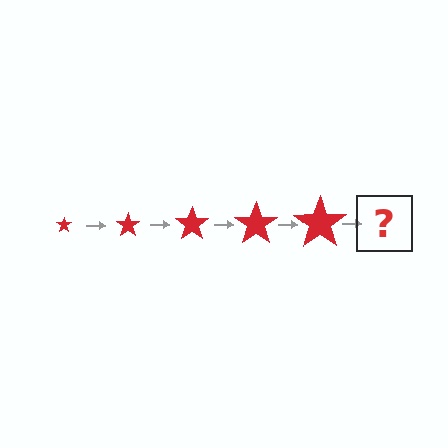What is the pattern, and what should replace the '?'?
The pattern is that the star gets progressively larger each step. The '?' should be a red star, larger than the previous one.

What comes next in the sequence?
The next element should be a red star, larger than the previous one.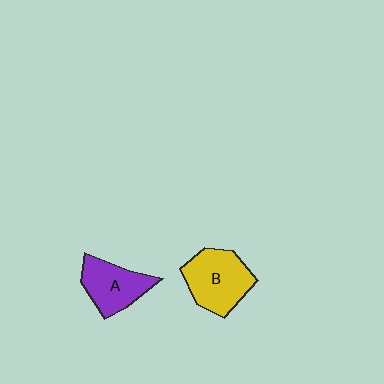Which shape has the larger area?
Shape B (yellow).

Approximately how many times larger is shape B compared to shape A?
Approximately 1.2 times.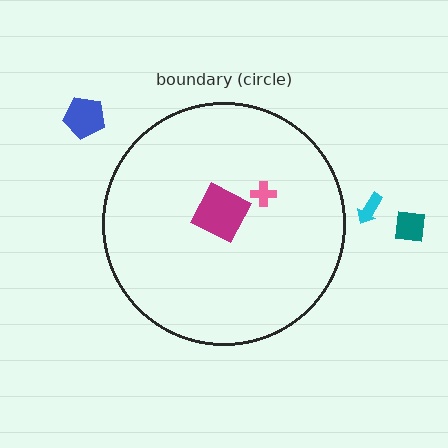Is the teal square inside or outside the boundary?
Outside.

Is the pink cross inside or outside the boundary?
Inside.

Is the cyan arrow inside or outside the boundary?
Outside.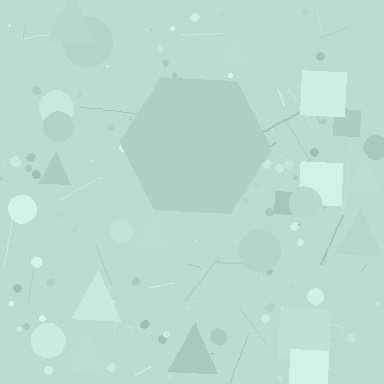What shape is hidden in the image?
A hexagon is hidden in the image.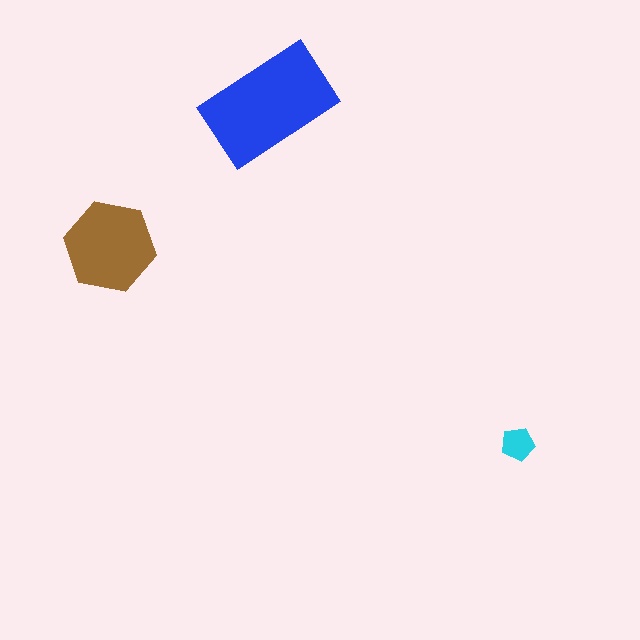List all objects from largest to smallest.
The blue rectangle, the brown hexagon, the cyan pentagon.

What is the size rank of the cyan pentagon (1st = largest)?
3rd.